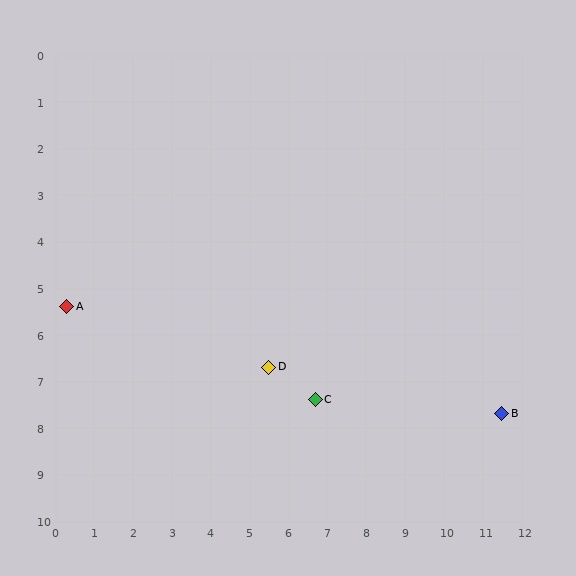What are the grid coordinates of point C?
Point C is at approximately (6.7, 7.4).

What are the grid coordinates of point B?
Point B is at approximately (11.5, 7.7).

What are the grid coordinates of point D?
Point D is at approximately (5.5, 6.7).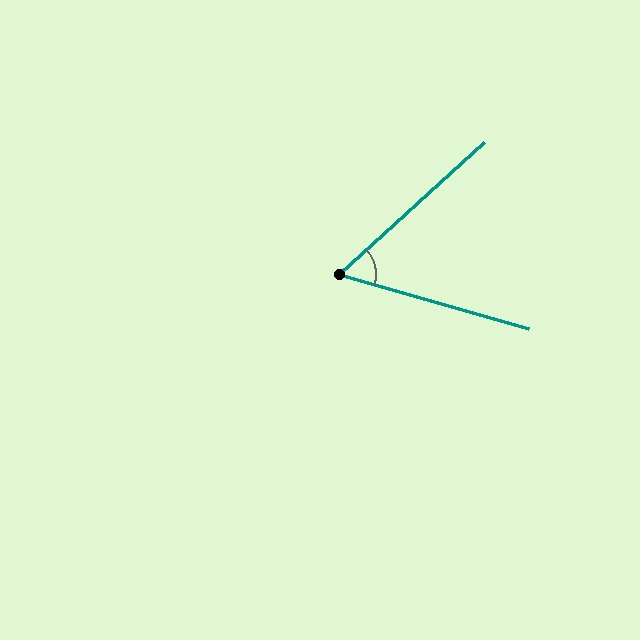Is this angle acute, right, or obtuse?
It is acute.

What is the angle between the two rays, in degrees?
Approximately 58 degrees.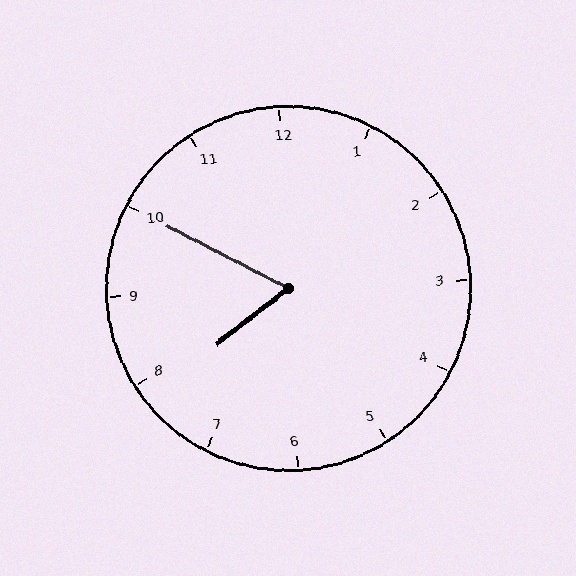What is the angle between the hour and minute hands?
Approximately 65 degrees.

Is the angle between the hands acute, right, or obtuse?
It is acute.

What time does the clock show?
7:50.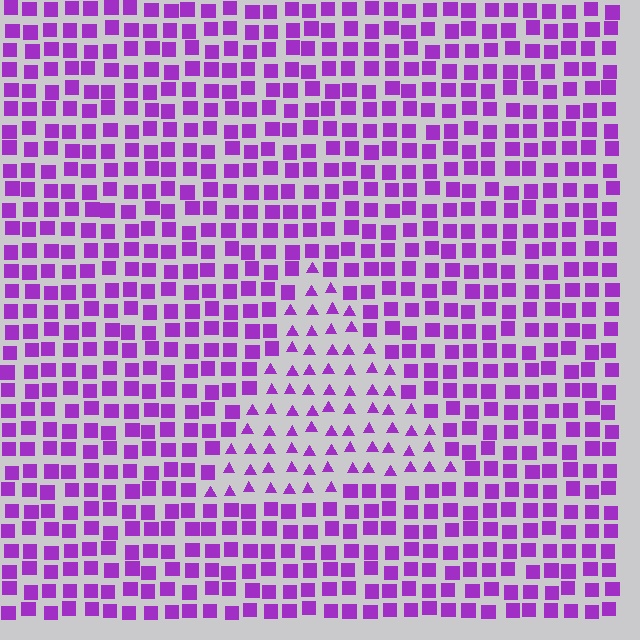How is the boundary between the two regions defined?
The boundary is defined by a change in element shape: triangles inside vs. squares outside. All elements share the same color and spacing.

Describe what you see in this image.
The image is filled with small purple elements arranged in a uniform grid. A triangle-shaped region contains triangles, while the surrounding area contains squares. The boundary is defined purely by the change in element shape.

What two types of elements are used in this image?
The image uses triangles inside the triangle region and squares outside it.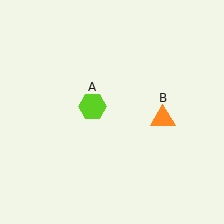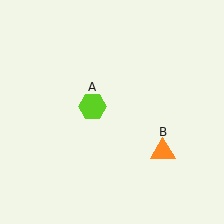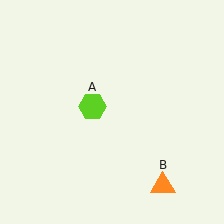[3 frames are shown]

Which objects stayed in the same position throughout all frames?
Lime hexagon (object A) remained stationary.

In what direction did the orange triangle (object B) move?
The orange triangle (object B) moved down.